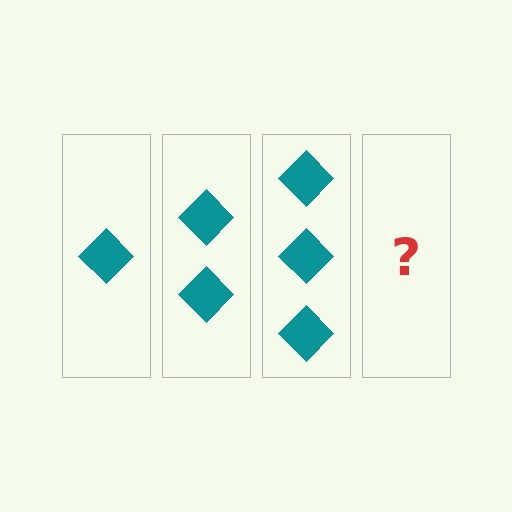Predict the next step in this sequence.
The next step is 4 diamonds.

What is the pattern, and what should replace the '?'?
The pattern is that each step adds one more diamond. The '?' should be 4 diamonds.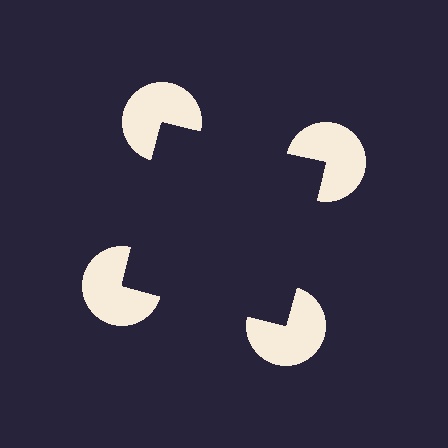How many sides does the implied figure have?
4 sides.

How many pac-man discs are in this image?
There are 4 — one at each vertex of the illusory square.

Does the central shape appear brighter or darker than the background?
It typically appears slightly darker than the background, even though no actual brightness change is drawn.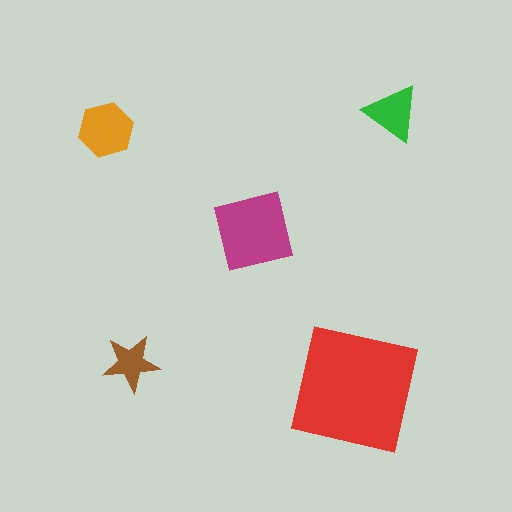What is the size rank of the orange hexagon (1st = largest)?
3rd.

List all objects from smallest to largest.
The brown star, the green triangle, the orange hexagon, the magenta square, the red square.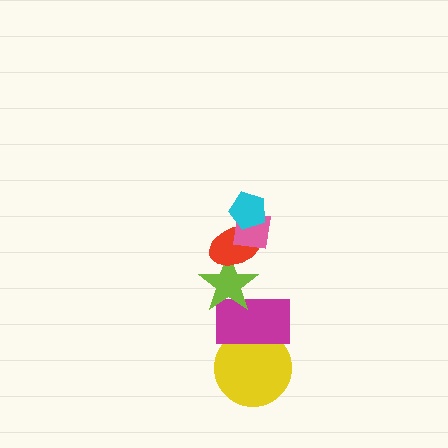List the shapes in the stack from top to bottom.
From top to bottom: the cyan pentagon, the pink square, the red ellipse, the lime star, the magenta rectangle, the yellow circle.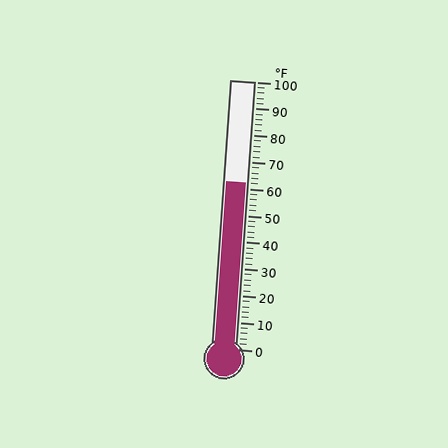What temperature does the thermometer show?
The thermometer shows approximately 62°F.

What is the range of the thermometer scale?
The thermometer scale ranges from 0°F to 100°F.